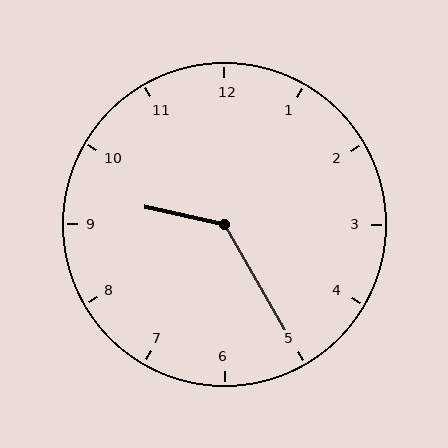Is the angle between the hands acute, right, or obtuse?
It is obtuse.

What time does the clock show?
9:25.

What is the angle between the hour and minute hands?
Approximately 132 degrees.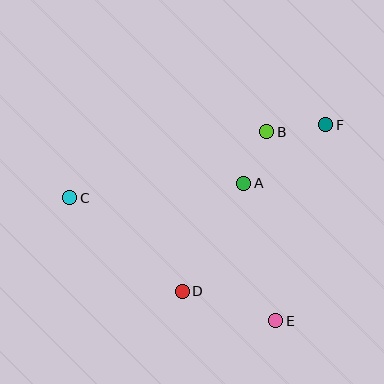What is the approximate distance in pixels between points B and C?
The distance between B and C is approximately 208 pixels.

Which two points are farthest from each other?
Points C and F are farthest from each other.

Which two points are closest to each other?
Points A and B are closest to each other.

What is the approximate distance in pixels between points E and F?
The distance between E and F is approximately 202 pixels.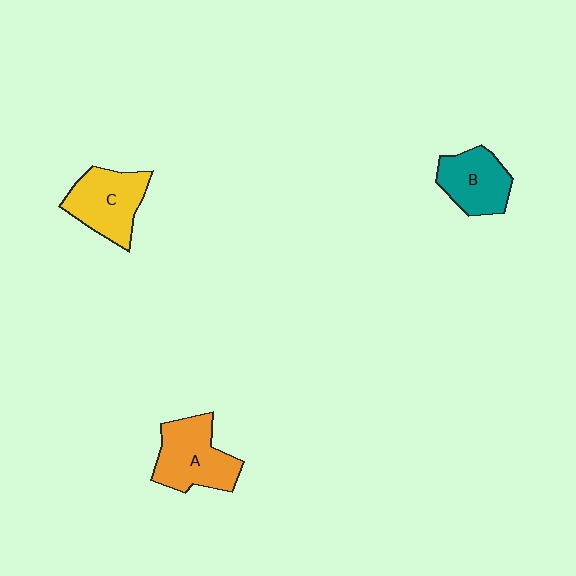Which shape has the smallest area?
Shape B (teal).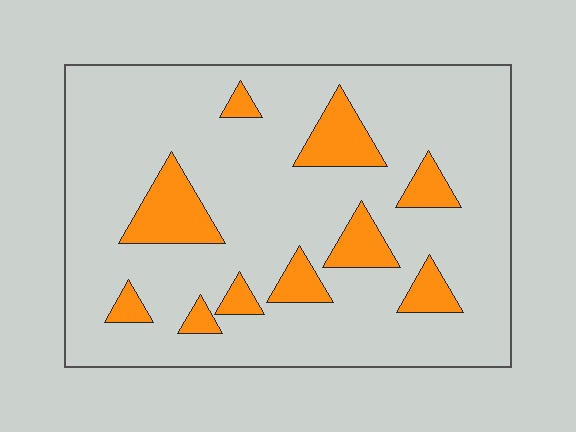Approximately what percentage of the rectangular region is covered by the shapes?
Approximately 15%.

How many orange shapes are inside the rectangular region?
10.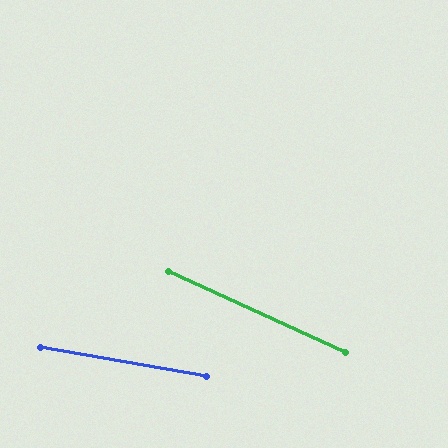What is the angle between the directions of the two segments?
Approximately 15 degrees.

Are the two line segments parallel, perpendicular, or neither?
Neither parallel nor perpendicular — they differ by about 15°.